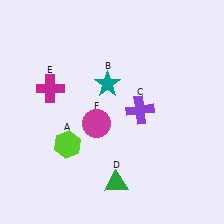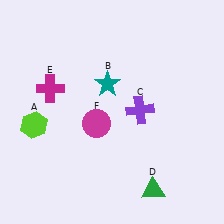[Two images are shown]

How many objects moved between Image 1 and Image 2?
2 objects moved between the two images.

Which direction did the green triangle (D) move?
The green triangle (D) moved right.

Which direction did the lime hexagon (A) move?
The lime hexagon (A) moved left.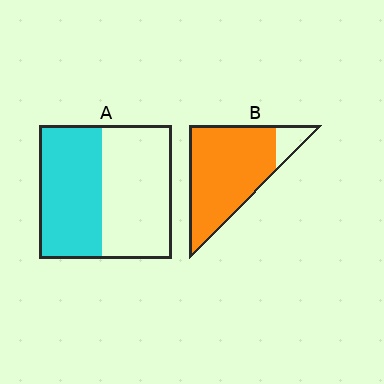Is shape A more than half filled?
Roughly half.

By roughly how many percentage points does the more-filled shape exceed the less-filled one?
By roughly 40 percentage points (B over A).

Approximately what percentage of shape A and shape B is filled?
A is approximately 45% and B is approximately 90%.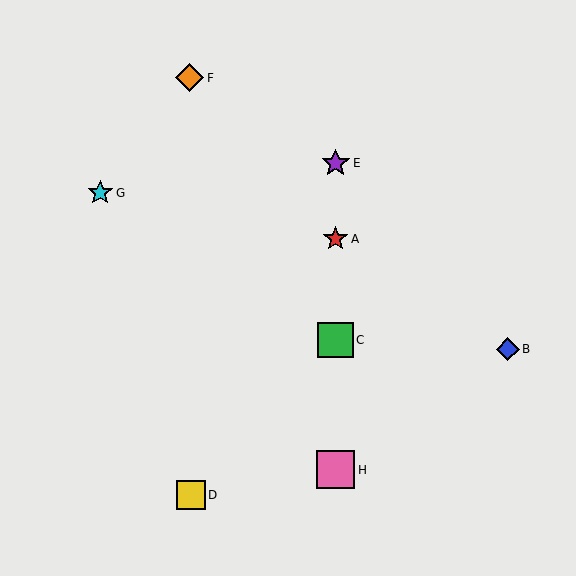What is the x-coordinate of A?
Object A is at x≈336.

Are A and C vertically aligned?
Yes, both are at x≈336.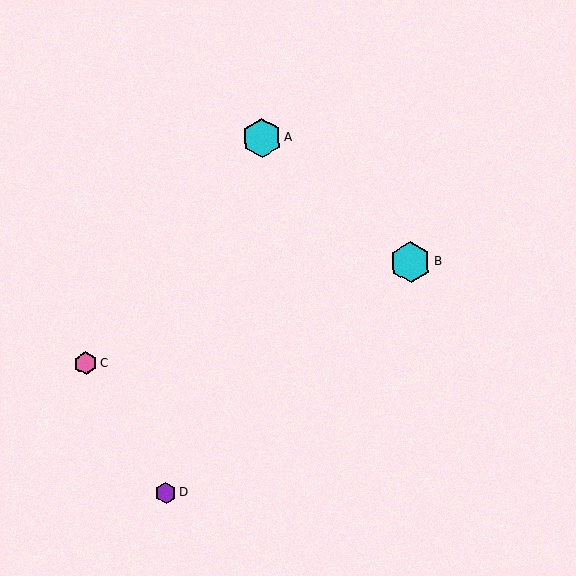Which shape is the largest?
The cyan hexagon (labeled B) is the largest.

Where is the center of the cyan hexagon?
The center of the cyan hexagon is at (411, 262).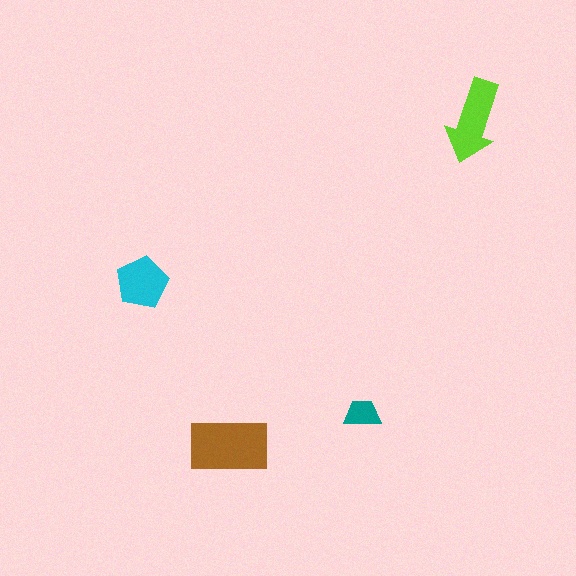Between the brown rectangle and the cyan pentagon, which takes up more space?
The brown rectangle.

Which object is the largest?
The brown rectangle.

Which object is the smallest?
The teal trapezoid.